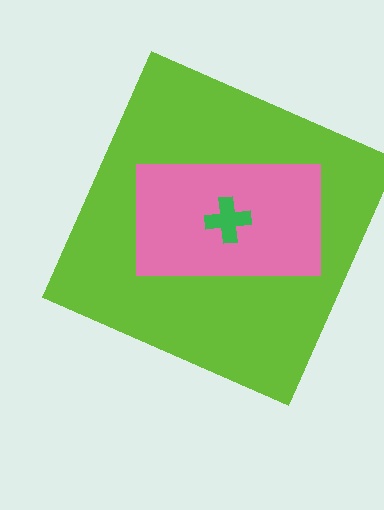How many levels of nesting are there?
3.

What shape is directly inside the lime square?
The pink rectangle.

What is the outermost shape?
The lime square.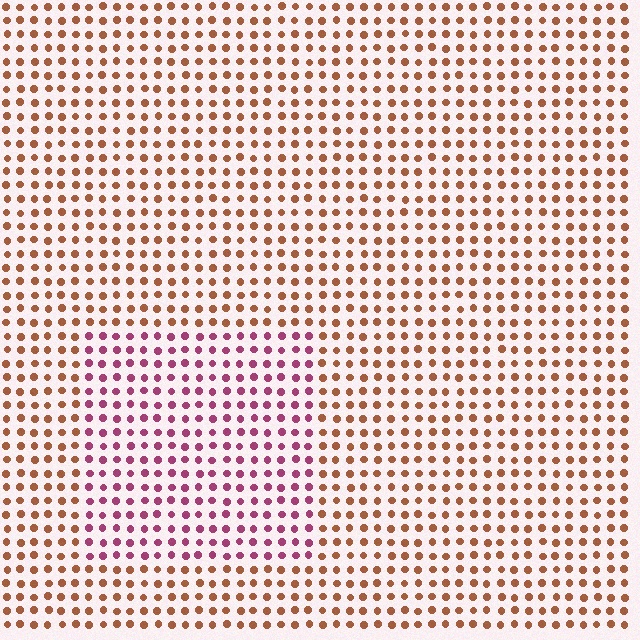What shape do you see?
I see a rectangle.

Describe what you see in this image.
The image is filled with small brown elements in a uniform arrangement. A rectangle-shaped region is visible where the elements are tinted to a slightly different hue, forming a subtle color boundary.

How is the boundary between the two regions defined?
The boundary is defined purely by a slight shift in hue (about 52 degrees). Spacing, size, and orientation are identical on both sides.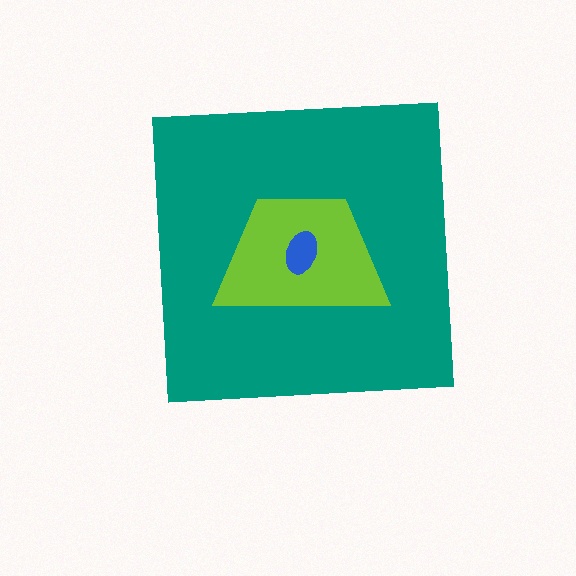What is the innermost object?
The blue ellipse.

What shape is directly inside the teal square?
The lime trapezoid.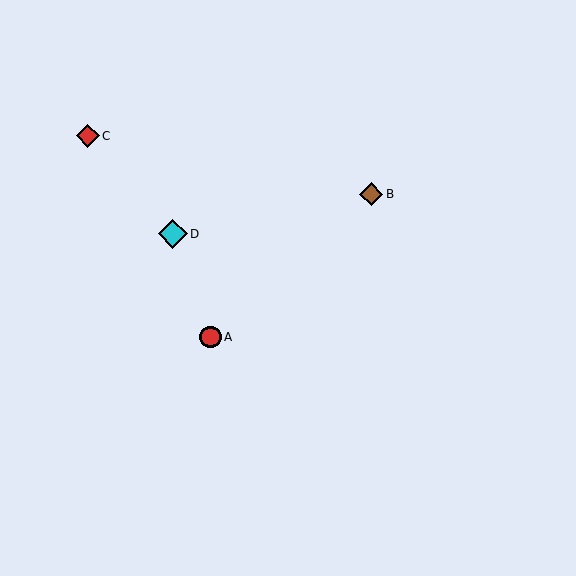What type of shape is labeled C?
Shape C is a red diamond.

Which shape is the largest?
The cyan diamond (labeled D) is the largest.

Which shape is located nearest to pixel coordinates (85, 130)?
The red diamond (labeled C) at (88, 136) is nearest to that location.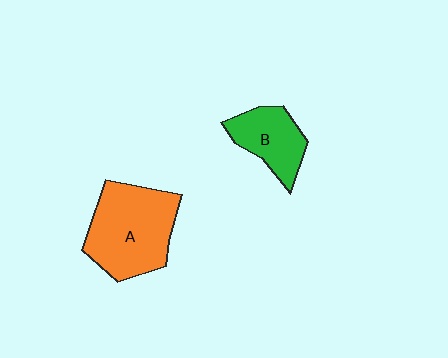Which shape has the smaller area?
Shape B (green).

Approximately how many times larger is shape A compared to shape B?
Approximately 1.8 times.